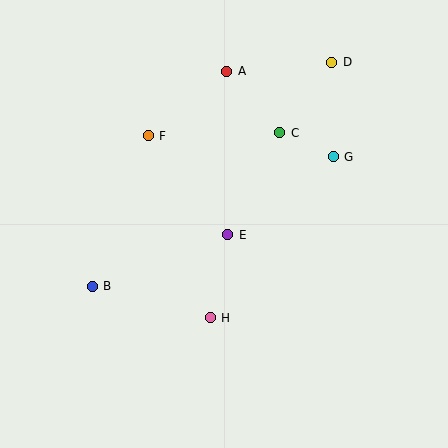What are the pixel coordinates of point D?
Point D is at (332, 62).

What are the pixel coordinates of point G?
Point G is at (333, 157).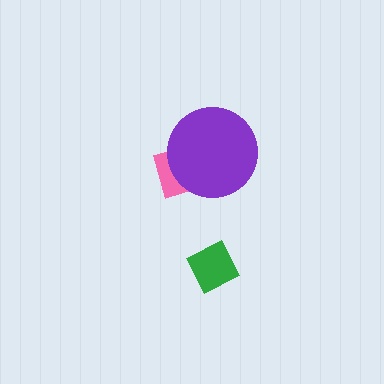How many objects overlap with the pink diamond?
1 object overlaps with the pink diamond.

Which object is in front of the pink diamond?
The purple circle is in front of the pink diamond.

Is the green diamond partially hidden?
No, no other shape covers it.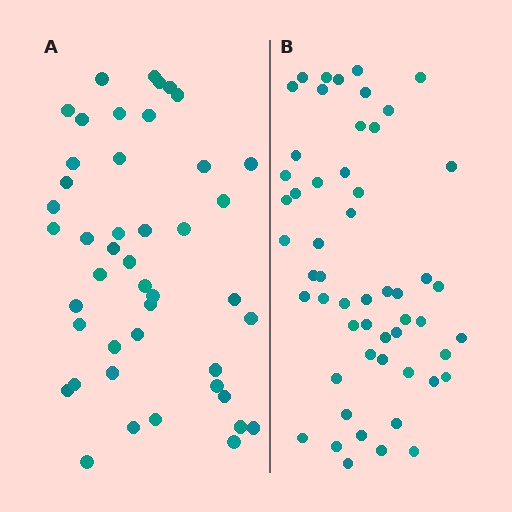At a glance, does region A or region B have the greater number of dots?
Region B (the right region) has more dots.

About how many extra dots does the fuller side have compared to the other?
Region B has roughly 8 or so more dots than region A.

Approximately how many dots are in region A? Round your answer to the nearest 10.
About 40 dots. (The exact count is 45, which rounds to 40.)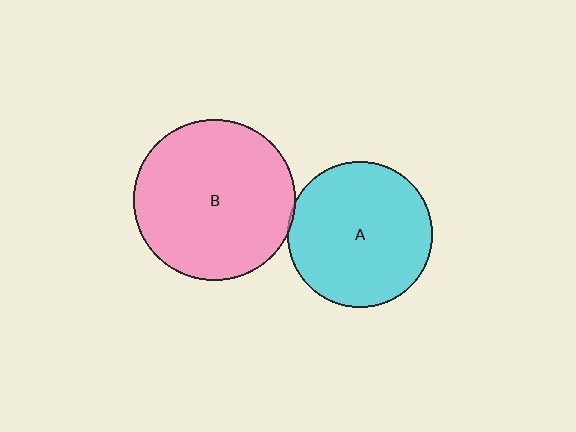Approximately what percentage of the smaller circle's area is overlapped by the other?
Approximately 5%.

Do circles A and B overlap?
Yes.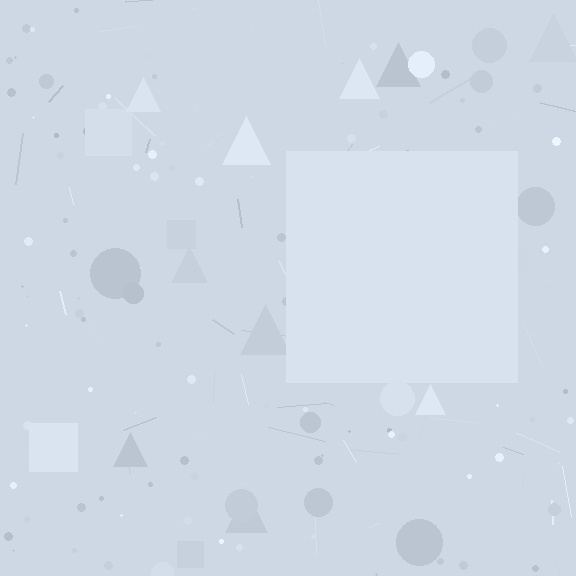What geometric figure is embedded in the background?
A square is embedded in the background.